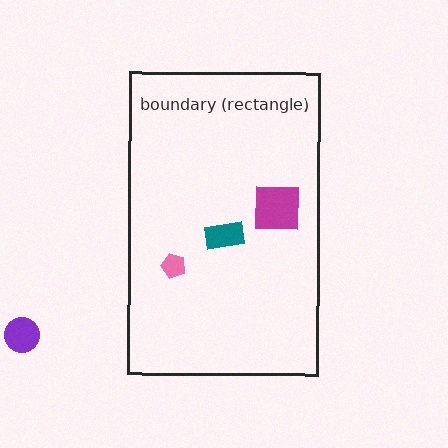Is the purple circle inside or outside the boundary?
Outside.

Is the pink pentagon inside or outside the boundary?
Inside.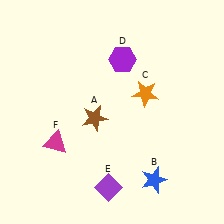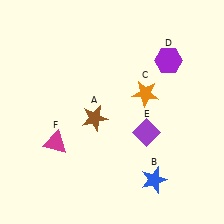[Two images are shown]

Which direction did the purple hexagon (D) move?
The purple hexagon (D) moved right.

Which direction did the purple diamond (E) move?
The purple diamond (E) moved up.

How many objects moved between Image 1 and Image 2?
2 objects moved between the two images.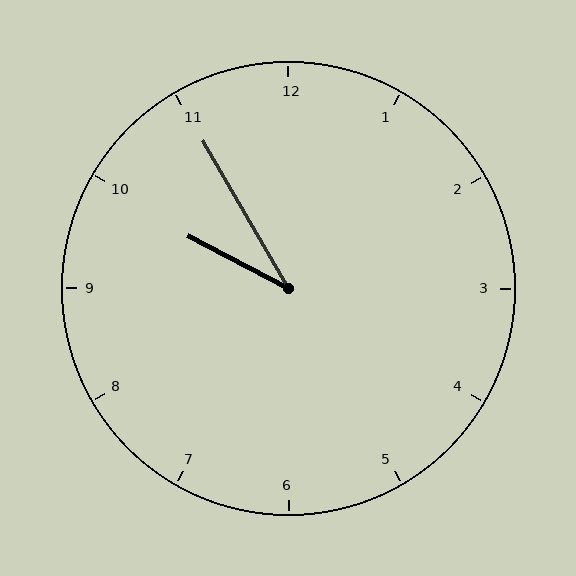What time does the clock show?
9:55.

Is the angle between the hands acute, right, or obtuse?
It is acute.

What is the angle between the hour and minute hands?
Approximately 32 degrees.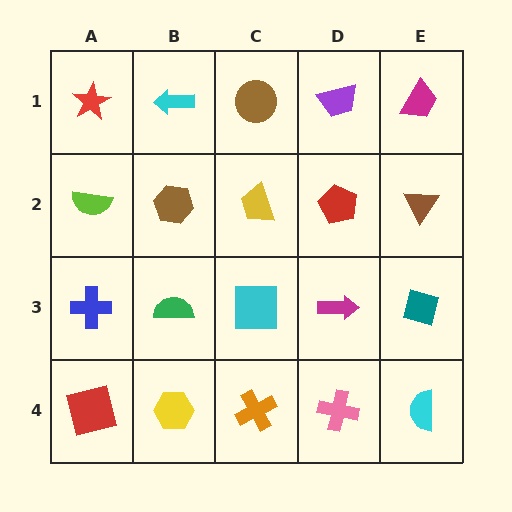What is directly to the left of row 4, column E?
A pink cross.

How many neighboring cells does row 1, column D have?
3.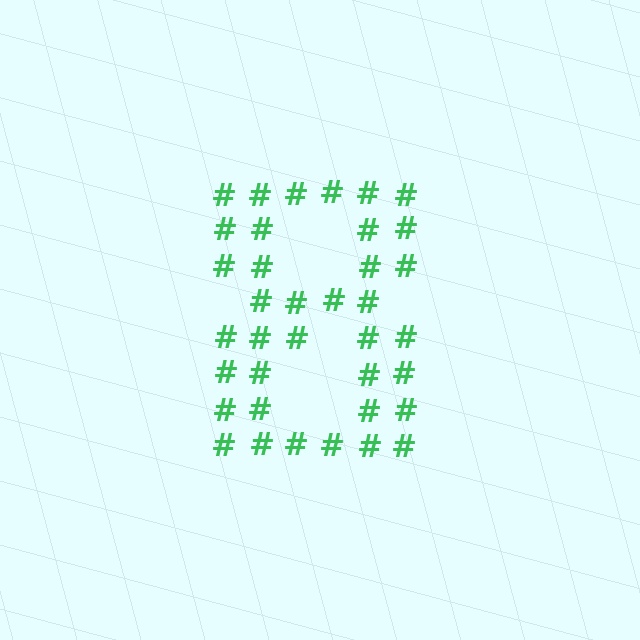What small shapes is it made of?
It is made of small hash symbols.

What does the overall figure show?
The overall figure shows the digit 8.